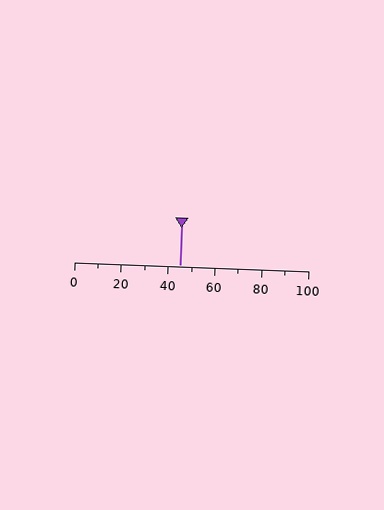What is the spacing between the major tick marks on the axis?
The major ticks are spaced 20 apart.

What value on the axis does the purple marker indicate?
The marker indicates approximately 45.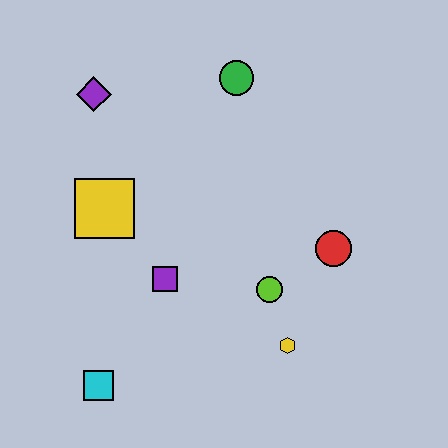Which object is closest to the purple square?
The yellow square is closest to the purple square.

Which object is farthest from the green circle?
The cyan square is farthest from the green circle.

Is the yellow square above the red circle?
Yes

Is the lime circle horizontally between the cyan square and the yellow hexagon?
Yes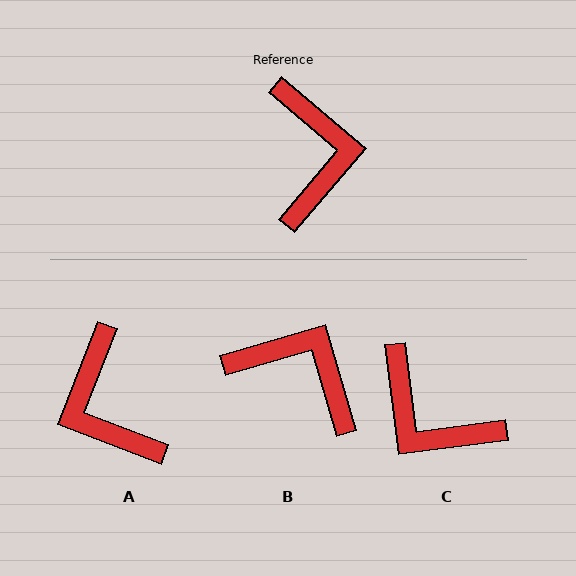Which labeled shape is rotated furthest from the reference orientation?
A, about 161 degrees away.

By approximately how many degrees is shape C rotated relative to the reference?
Approximately 132 degrees clockwise.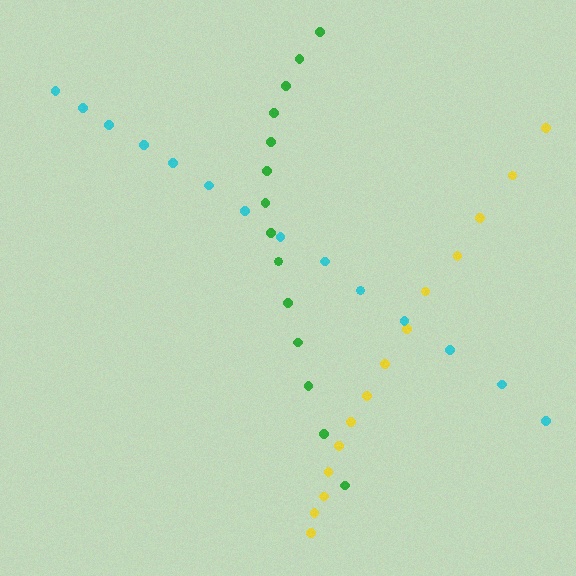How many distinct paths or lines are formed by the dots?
There are 3 distinct paths.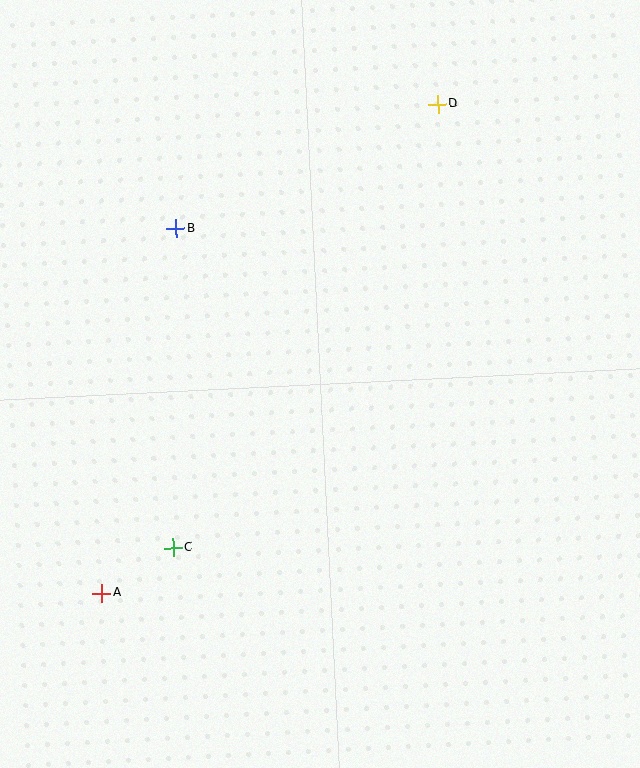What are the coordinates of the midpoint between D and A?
The midpoint between D and A is at (270, 349).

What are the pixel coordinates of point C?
Point C is at (173, 548).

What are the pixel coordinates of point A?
Point A is at (102, 593).